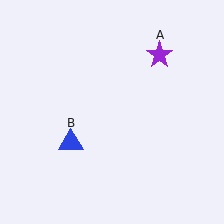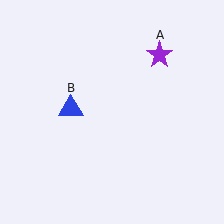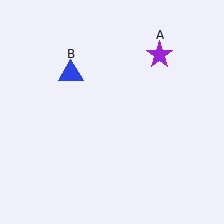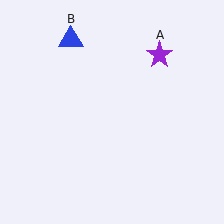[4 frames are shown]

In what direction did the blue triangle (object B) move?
The blue triangle (object B) moved up.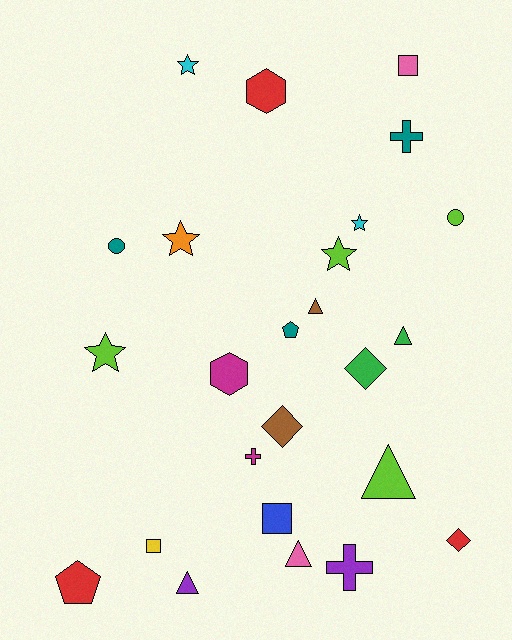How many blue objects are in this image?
There is 1 blue object.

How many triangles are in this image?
There are 5 triangles.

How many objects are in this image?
There are 25 objects.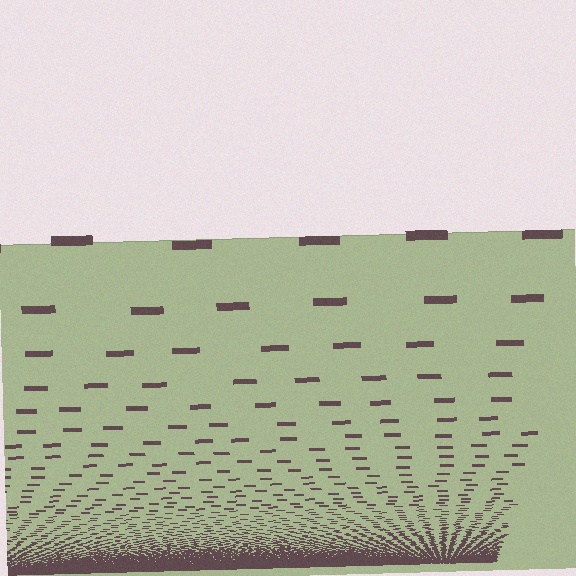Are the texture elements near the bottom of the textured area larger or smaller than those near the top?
Smaller. The gradient is inverted — elements near the bottom are smaller and denser.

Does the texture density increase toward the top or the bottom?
Density increases toward the bottom.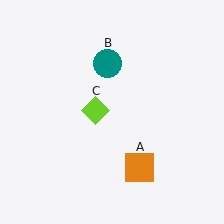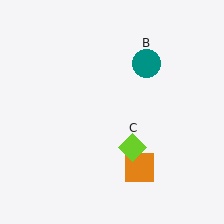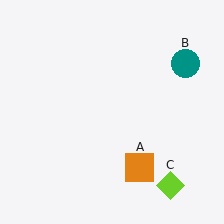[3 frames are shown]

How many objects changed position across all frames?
2 objects changed position: teal circle (object B), lime diamond (object C).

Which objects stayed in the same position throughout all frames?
Orange square (object A) remained stationary.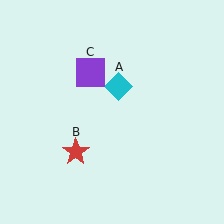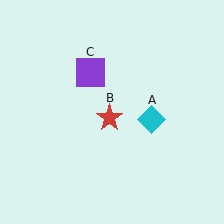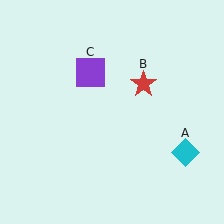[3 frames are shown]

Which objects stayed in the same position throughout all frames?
Purple square (object C) remained stationary.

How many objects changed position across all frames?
2 objects changed position: cyan diamond (object A), red star (object B).